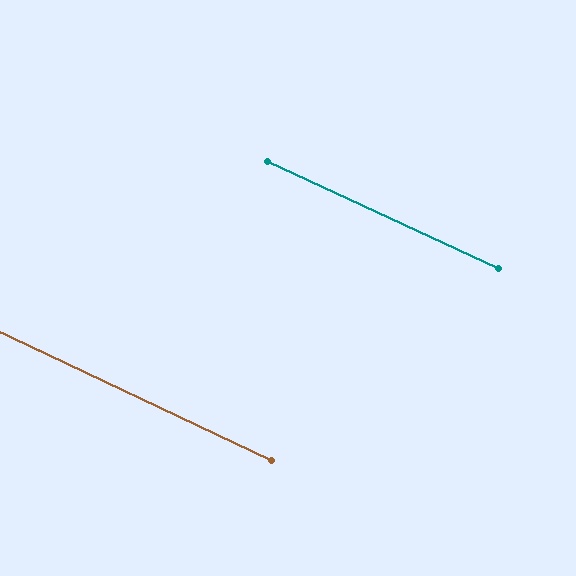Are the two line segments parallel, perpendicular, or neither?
Parallel — their directions differ by only 0.4°.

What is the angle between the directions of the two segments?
Approximately 0 degrees.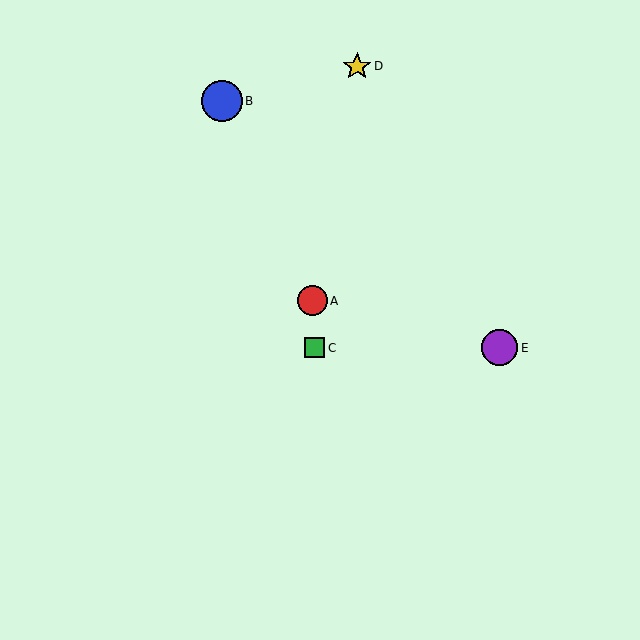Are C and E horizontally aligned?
Yes, both are at y≈348.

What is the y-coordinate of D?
Object D is at y≈66.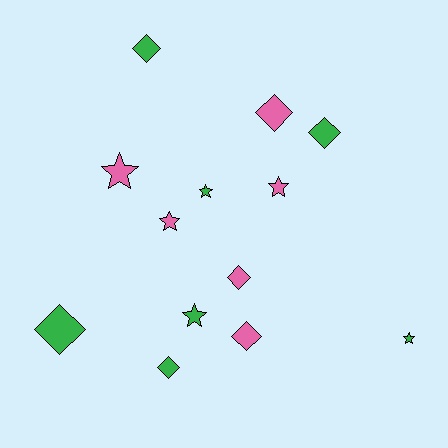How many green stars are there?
There are 3 green stars.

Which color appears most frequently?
Green, with 7 objects.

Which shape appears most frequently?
Diamond, with 7 objects.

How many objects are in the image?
There are 13 objects.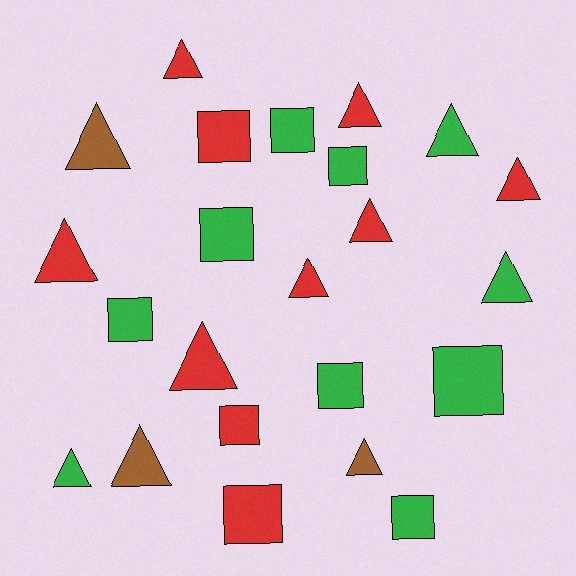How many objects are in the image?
There are 23 objects.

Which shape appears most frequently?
Triangle, with 13 objects.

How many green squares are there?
There are 7 green squares.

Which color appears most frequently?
Green, with 10 objects.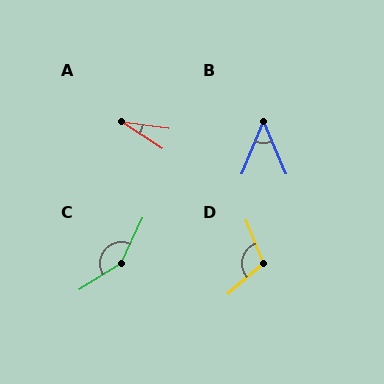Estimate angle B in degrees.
Approximately 46 degrees.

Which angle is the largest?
C, at approximately 148 degrees.